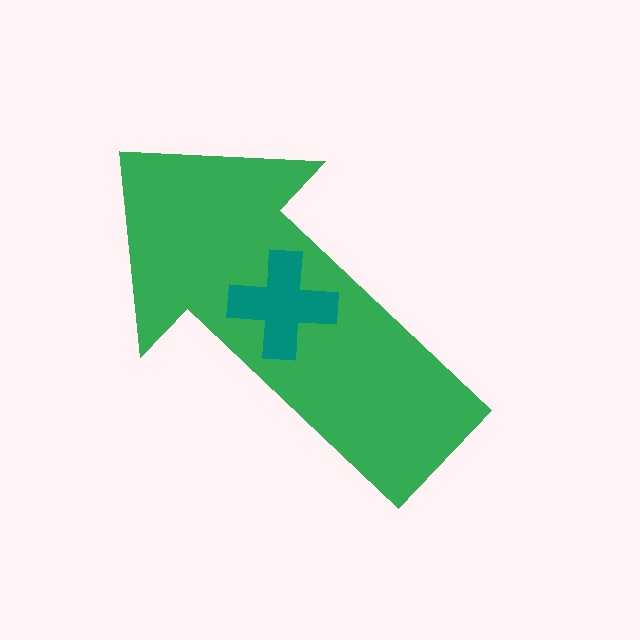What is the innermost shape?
The teal cross.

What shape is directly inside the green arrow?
The teal cross.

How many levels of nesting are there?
2.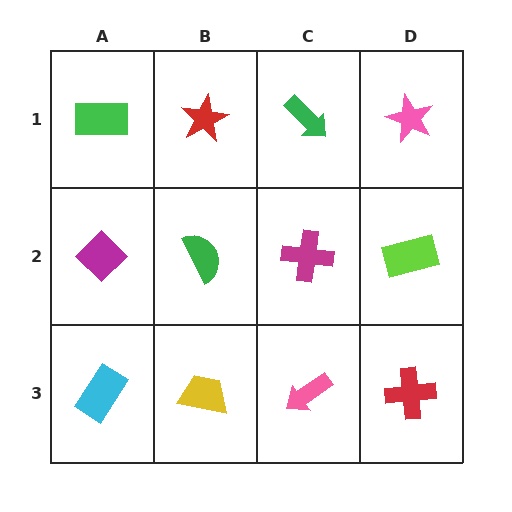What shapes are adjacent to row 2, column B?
A red star (row 1, column B), a yellow trapezoid (row 3, column B), a magenta diamond (row 2, column A), a magenta cross (row 2, column C).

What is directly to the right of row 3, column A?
A yellow trapezoid.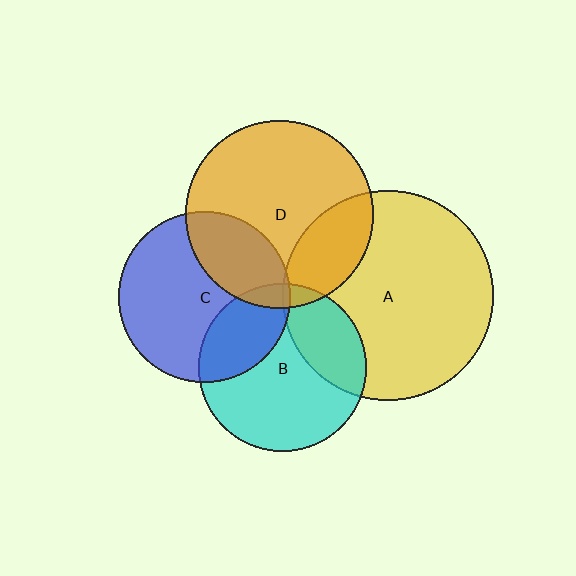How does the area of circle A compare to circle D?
Approximately 1.3 times.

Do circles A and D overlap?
Yes.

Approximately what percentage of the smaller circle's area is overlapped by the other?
Approximately 25%.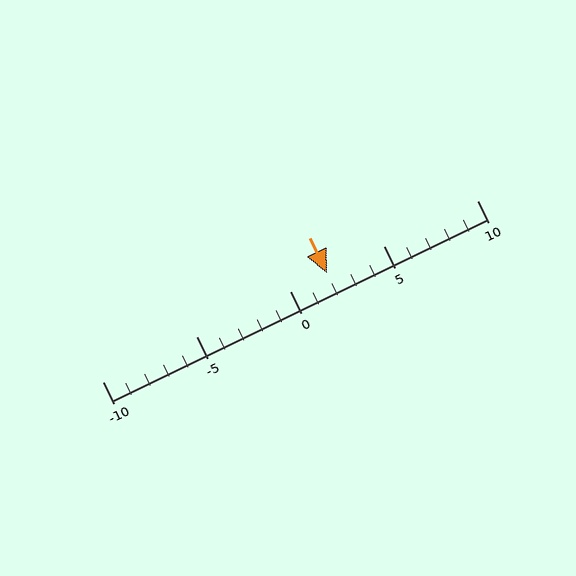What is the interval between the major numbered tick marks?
The major tick marks are spaced 5 units apart.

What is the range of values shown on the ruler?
The ruler shows values from -10 to 10.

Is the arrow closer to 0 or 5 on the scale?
The arrow is closer to 0.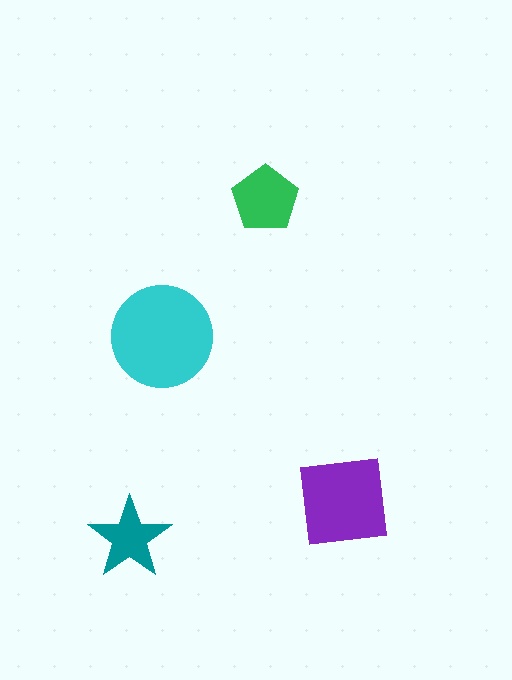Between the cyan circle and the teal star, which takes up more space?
The cyan circle.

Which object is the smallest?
The teal star.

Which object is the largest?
The cyan circle.